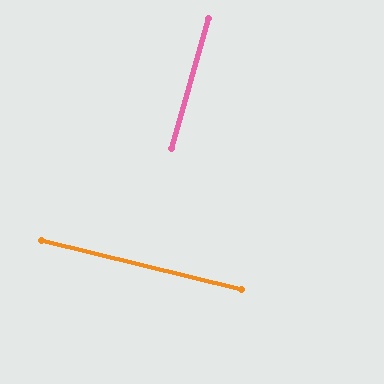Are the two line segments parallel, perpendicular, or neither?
Perpendicular — they meet at approximately 88°.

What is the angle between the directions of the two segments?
Approximately 88 degrees.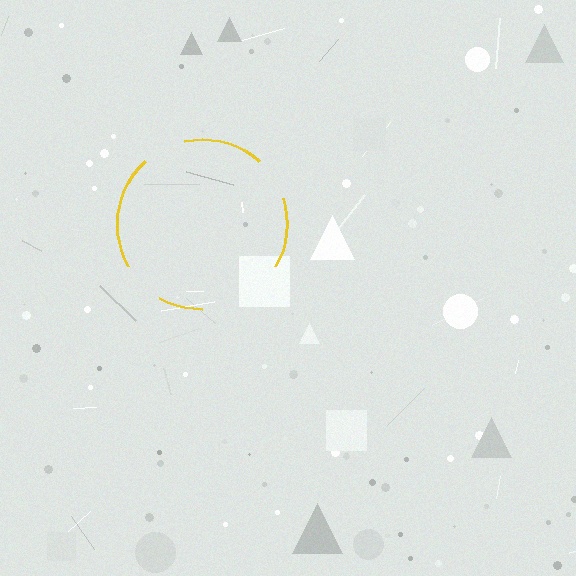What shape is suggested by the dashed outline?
The dashed outline suggests a circle.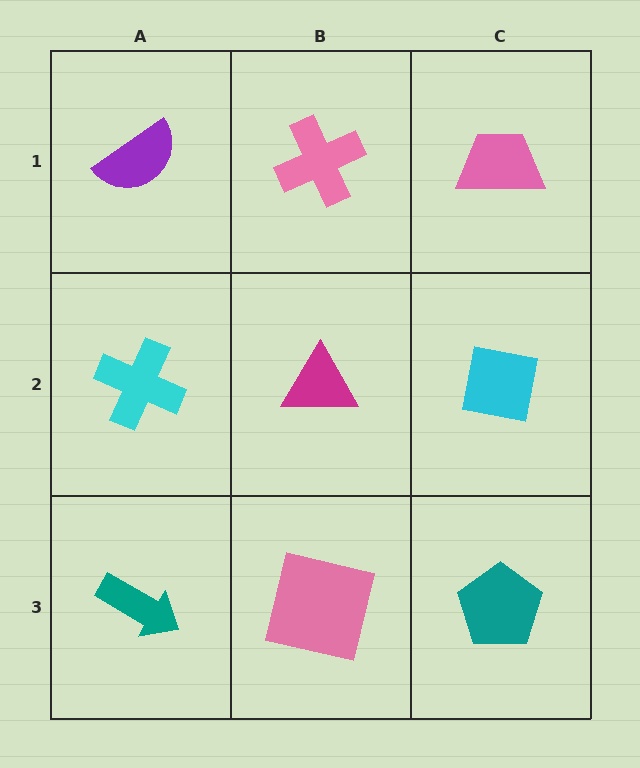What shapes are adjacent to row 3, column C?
A cyan square (row 2, column C), a pink square (row 3, column B).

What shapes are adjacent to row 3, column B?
A magenta triangle (row 2, column B), a teal arrow (row 3, column A), a teal pentagon (row 3, column C).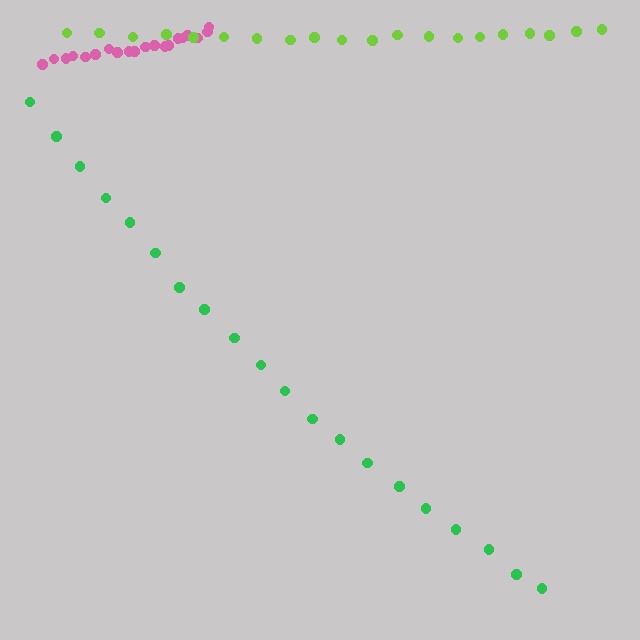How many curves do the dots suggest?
There are 3 distinct paths.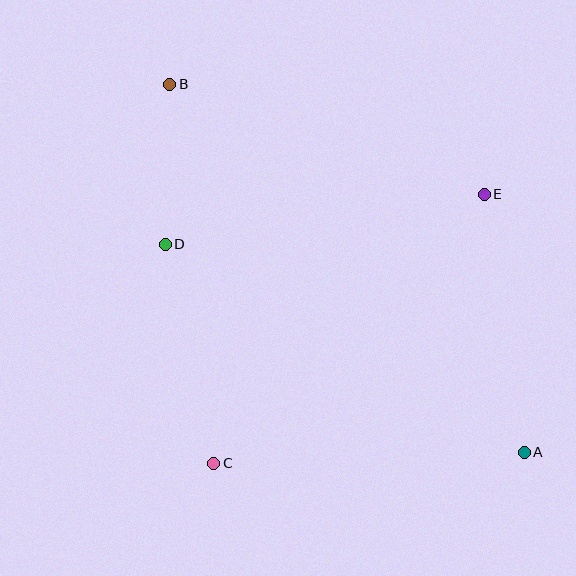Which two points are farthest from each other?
Points A and B are farthest from each other.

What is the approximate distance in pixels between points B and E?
The distance between B and E is approximately 333 pixels.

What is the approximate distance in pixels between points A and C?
The distance between A and C is approximately 311 pixels.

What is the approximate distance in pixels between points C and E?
The distance between C and E is approximately 381 pixels.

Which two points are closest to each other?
Points B and D are closest to each other.